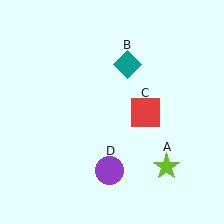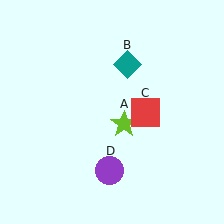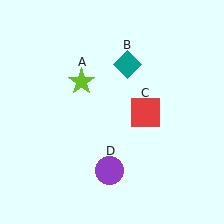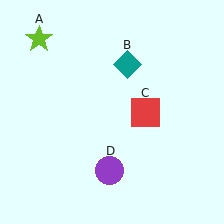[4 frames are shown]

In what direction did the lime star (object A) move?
The lime star (object A) moved up and to the left.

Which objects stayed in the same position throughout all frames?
Teal diamond (object B) and red square (object C) and purple circle (object D) remained stationary.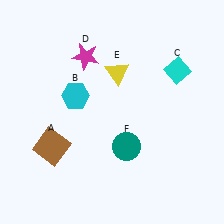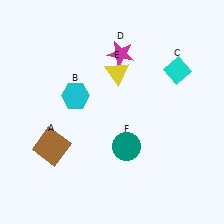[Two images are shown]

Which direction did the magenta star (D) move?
The magenta star (D) moved right.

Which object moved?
The magenta star (D) moved right.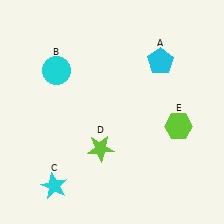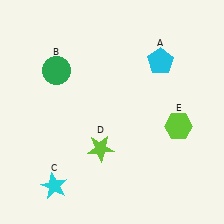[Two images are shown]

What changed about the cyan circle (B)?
In Image 1, B is cyan. In Image 2, it changed to green.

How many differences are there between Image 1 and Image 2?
There is 1 difference between the two images.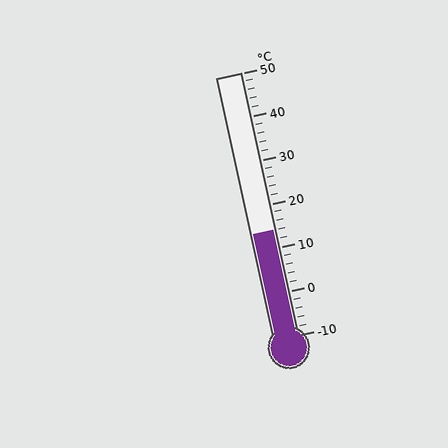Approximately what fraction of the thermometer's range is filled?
The thermometer is filled to approximately 40% of its range.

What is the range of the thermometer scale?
The thermometer scale ranges from -10°C to 50°C.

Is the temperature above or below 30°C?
The temperature is below 30°C.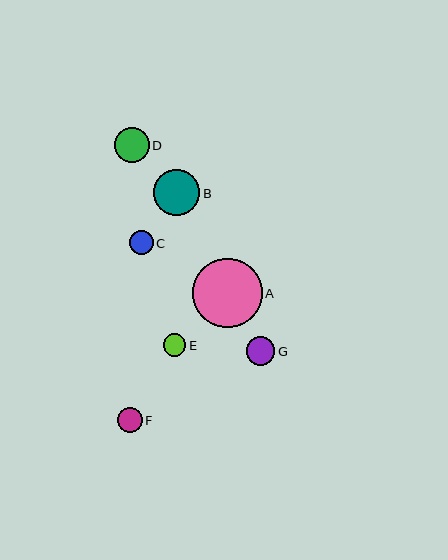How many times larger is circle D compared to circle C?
Circle D is approximately 1.5 times the size of circle C.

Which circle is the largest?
Circle A is the largest with a size of approximately 69 pixels.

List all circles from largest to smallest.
From largest to smallest: A, B, D, G, F, C, E.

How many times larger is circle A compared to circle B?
Circle A is approximately 1.5 times the size of circle B.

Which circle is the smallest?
Circle E is the smallest with a size of approximately 22 pixels.